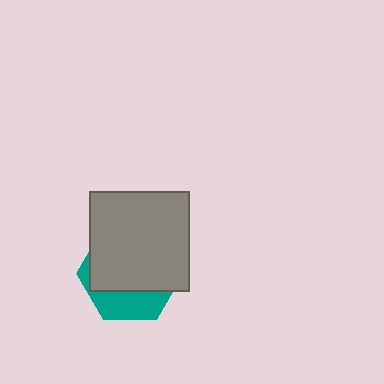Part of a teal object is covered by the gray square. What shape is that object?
It is a hexagon.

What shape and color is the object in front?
The object in front is a gray square.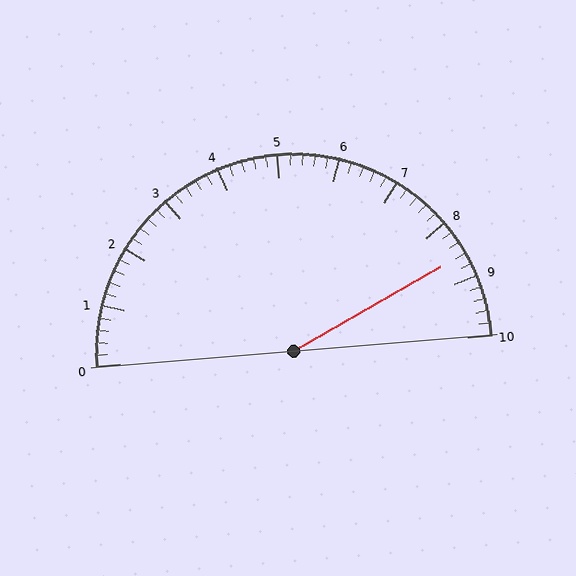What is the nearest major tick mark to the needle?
The nearest major tick mark is 9.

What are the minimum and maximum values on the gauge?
The gauge ranges from 0 to 10.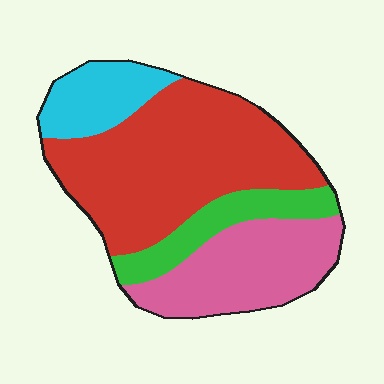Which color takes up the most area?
Red, at roughly 50%.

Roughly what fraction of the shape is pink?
Pink covers 26% of the shape.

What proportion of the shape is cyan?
Cyan covers 13% of the shape.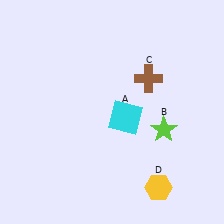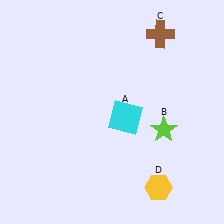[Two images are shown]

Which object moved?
The brown cross (C) moved up.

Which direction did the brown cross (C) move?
The brown cross (C) moved up.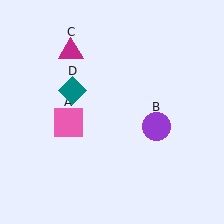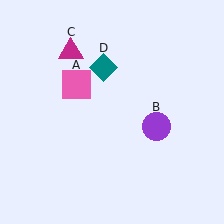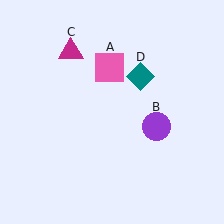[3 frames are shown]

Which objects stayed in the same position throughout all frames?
Purple circle (object B) and magenta triangle (object C) remained stationary.